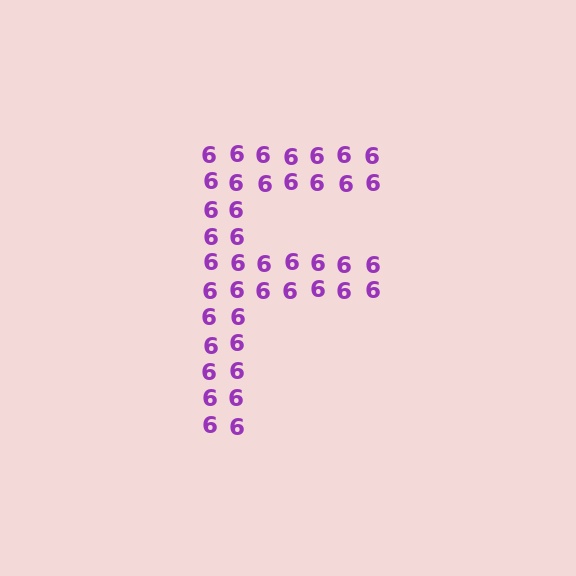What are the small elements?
The small elements are digit 6's.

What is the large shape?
The large shape is the letter F.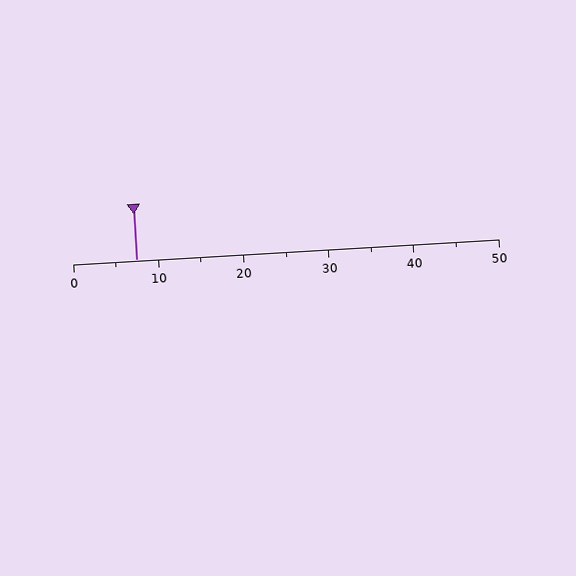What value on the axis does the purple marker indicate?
The marker indicates approximately 7.5.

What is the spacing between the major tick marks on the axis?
The major ticks are spaced 10 apart.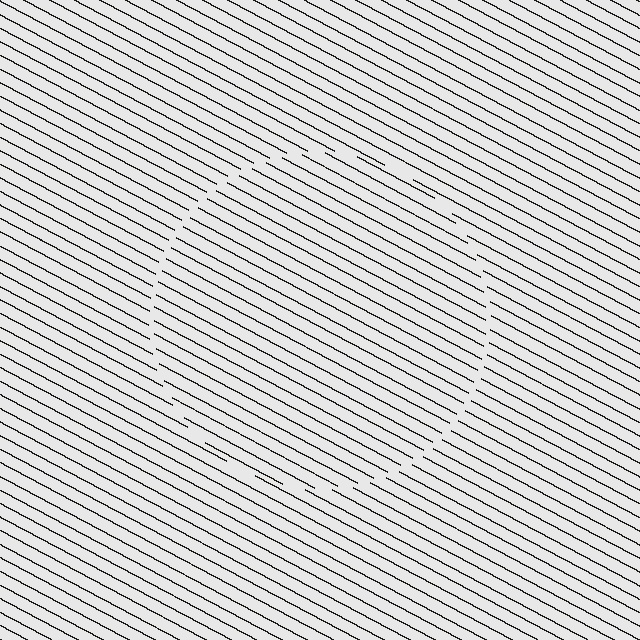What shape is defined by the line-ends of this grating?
An illusory circle. The interior of the shape contains the same grating, shifted by half a period — the contour is defined by the phase discontinuity where line-ends from the inner and outer gratings abut.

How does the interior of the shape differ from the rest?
The interior of the shape contains the same grating, shifted by half a period — the contour is defined by the phase discontinuity where line-ends from the inner and outer gratings abut.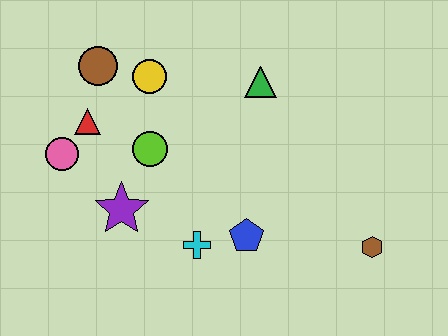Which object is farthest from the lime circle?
The brown hexagon is farthest from the lime circle.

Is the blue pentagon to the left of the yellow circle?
No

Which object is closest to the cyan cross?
The blue pentagon is closest to the cyan cross.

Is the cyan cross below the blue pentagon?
Yes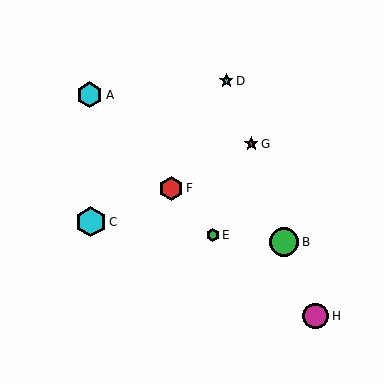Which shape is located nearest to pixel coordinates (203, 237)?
The green hexagon (labeled E) at (213, 235) is nearest to that location.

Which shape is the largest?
The cyan hexagon (labeled C) is the largest.